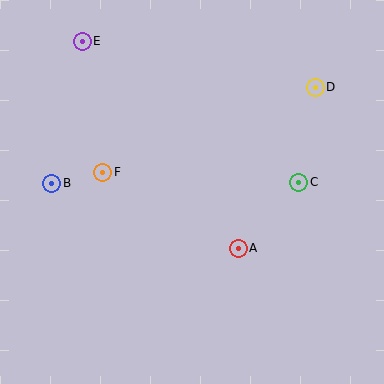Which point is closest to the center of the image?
Point A at (238, 248) is closest to the center.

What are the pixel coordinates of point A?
Point A is at (238, 248).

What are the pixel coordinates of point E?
Point E is at (82, 41).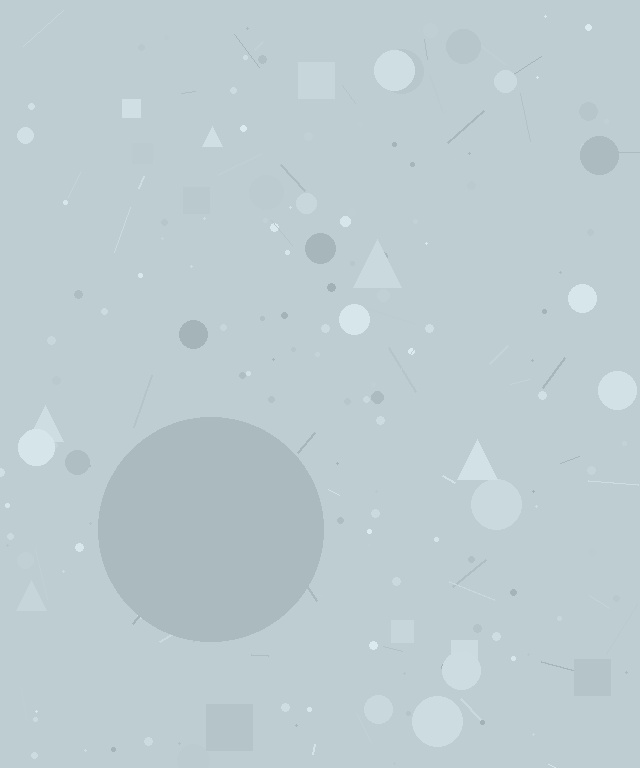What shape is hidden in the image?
A circle is hidden in the image.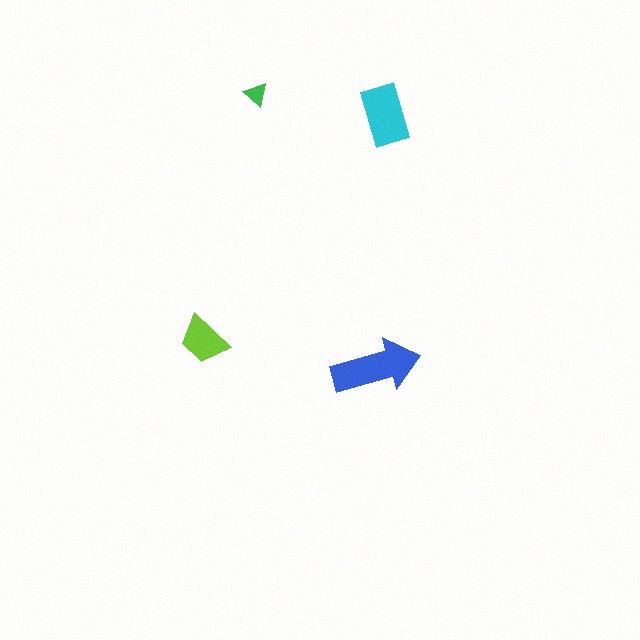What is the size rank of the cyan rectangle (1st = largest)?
2nd.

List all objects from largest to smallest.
The blue arrow, the cyan rectangle, the lime trapezoid, the green triangle.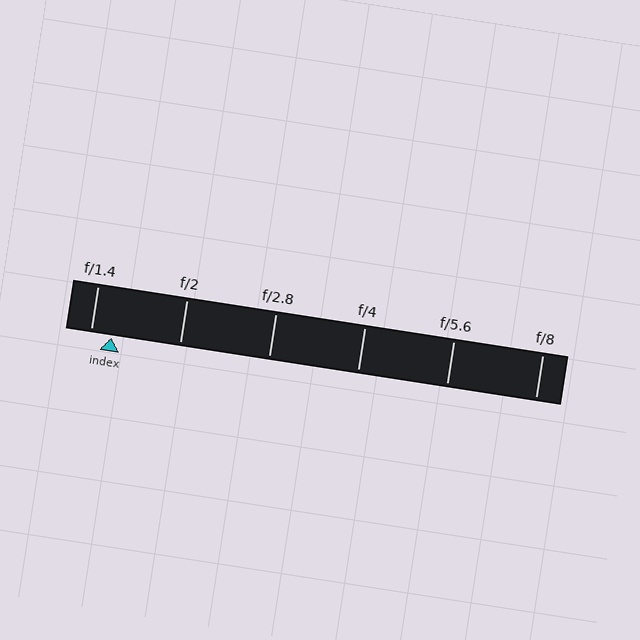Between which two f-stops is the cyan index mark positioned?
The index mark is between f/1.4 and f/2.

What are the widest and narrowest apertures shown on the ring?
The widest aperture shown is f/1.4 and the narrowest is f/8.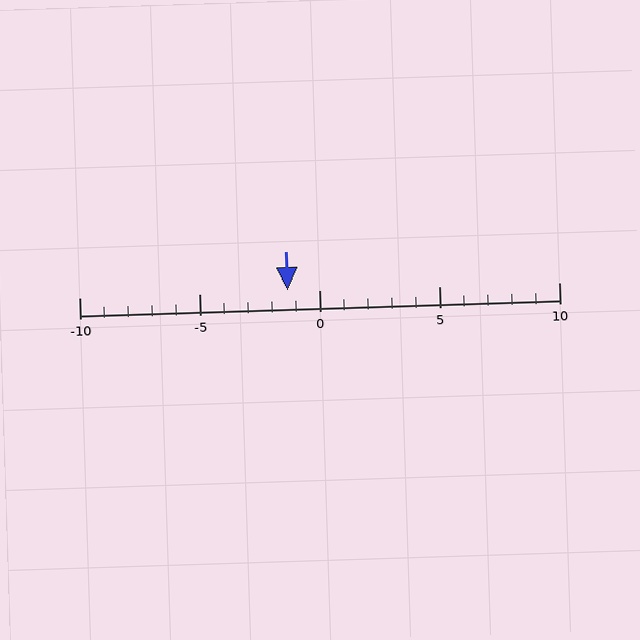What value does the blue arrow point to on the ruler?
The blue arrow points to approximately -1.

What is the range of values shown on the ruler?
The ruler shows values from -10 to 10.